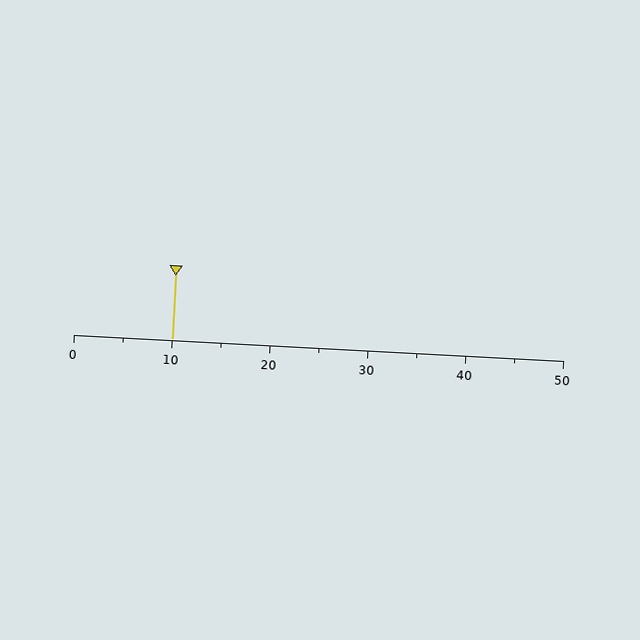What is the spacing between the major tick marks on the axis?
The major ticks are spaced 10 apart.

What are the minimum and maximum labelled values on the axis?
The axis runs from 0 to 50.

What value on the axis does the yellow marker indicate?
The marker indicates approximately 10.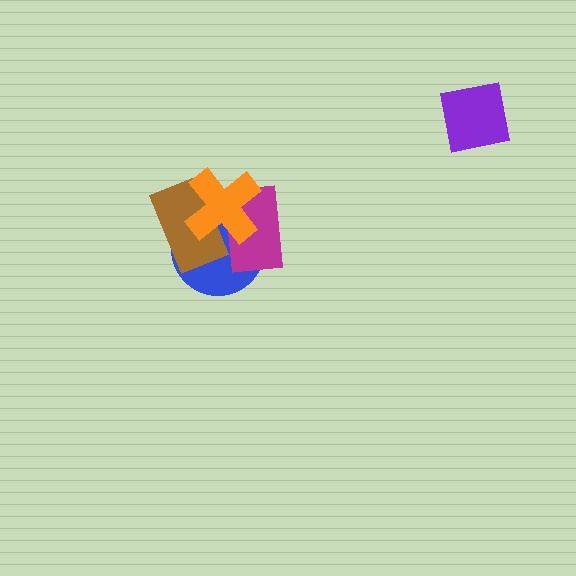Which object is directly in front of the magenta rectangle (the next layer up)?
The brown rectangle is directly in front of the magenta rectangle.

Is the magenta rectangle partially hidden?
Yes, it is partially covered by another shape.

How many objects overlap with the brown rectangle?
3 objects overlap with the brown rectangle.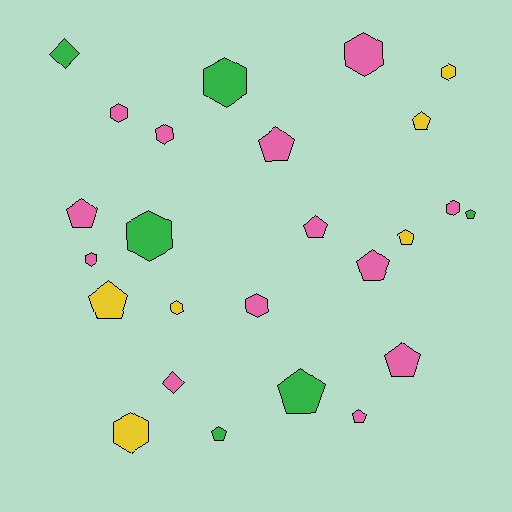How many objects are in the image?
There are 25 objects.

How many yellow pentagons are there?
There are 3 yellow pentagons.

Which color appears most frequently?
Pink, with 13 objects.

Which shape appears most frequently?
Pentagon, with 12 objects.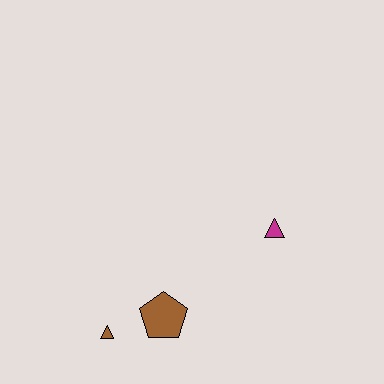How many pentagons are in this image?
There is 1 pentagon.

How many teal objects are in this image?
There are no teal objects.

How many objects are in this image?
There are 3 objects.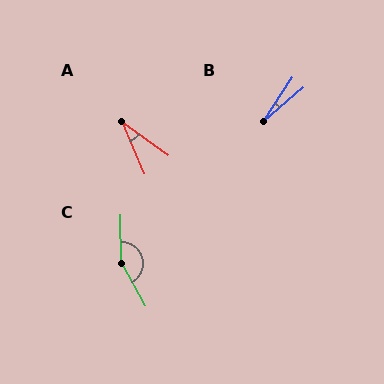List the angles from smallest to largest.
B (15°), A (31°), C (151°).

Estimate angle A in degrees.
Approximately 31 degrees.